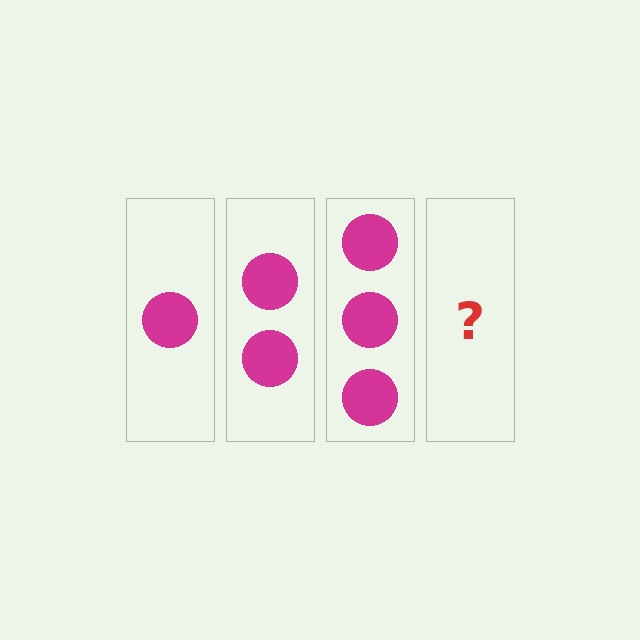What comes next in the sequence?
The next element should be 4 circles.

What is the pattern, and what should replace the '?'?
The pattern is that each step adds one more circle. The '?' should be 4 circles.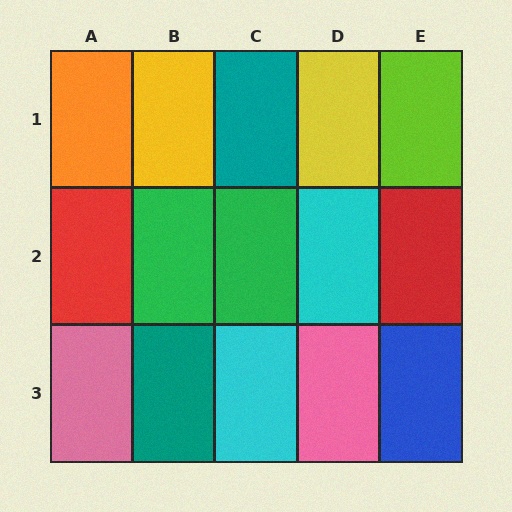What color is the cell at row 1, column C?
Teal.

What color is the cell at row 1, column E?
Lime.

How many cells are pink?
2 cells are pink.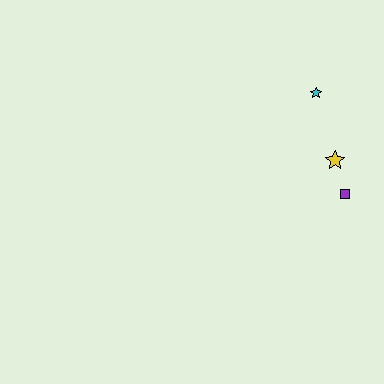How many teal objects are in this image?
There are no teal objects.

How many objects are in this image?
There are 3 objects.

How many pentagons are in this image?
There are no pentagons.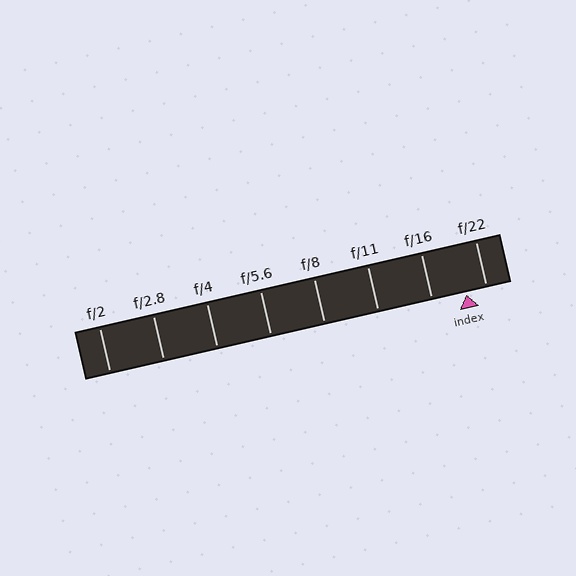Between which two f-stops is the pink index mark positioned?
The index mark is between f/16 and f/22.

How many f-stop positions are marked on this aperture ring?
There are 8 f-stop positions marked.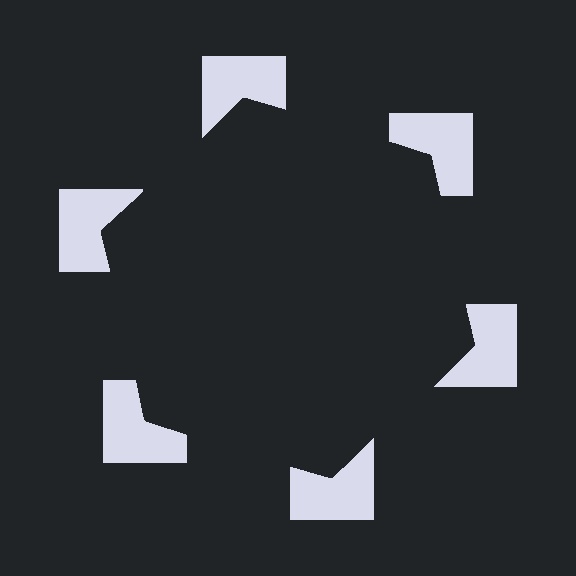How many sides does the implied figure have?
6 sides.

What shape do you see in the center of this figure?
An illusory hexagon — its edges are inferred from the aligned wedge cuts in the notched squares, not physically drawn.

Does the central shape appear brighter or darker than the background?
It typically appears slightly darker than the background, even though no actual brightness change is drawn.